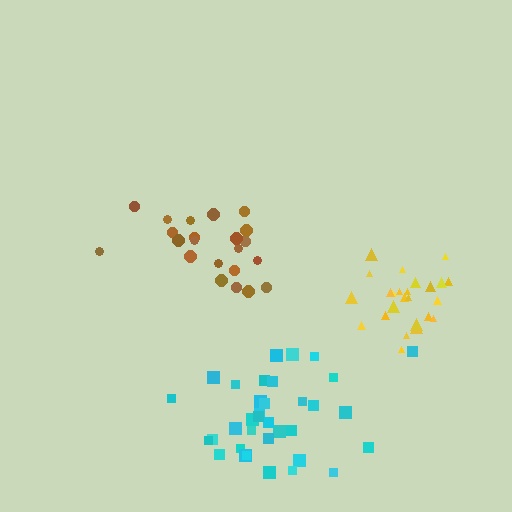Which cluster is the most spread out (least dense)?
Cyan.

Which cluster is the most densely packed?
Yellow.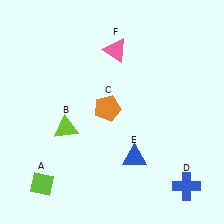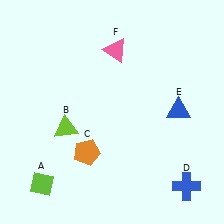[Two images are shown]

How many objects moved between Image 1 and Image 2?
2 objects moved between the two images.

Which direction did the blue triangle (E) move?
The blue triangle (E) moved up.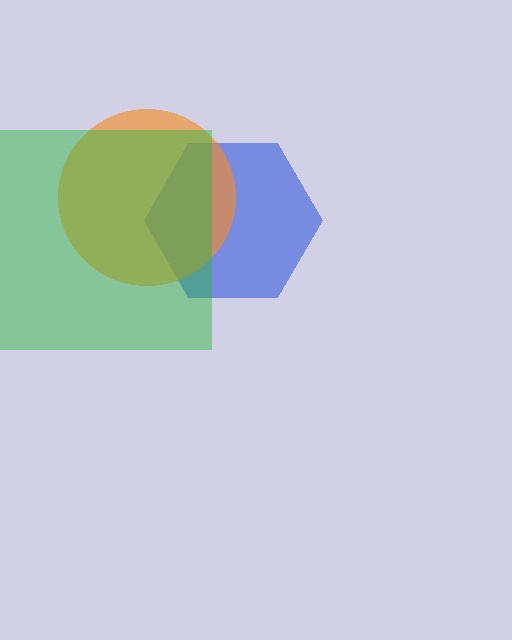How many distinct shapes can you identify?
There are 3 distinct shapes: a blue hexagon, an orange circle, a green square.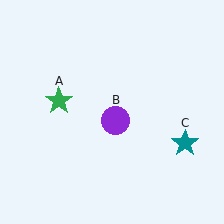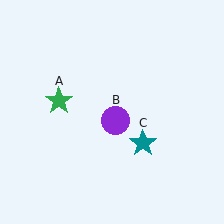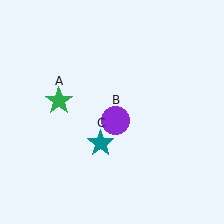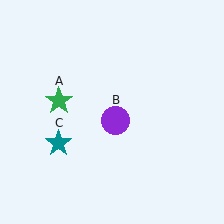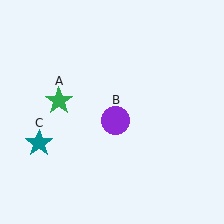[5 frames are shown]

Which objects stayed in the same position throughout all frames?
Green star (object A) and purple circle (object B) remained stationary.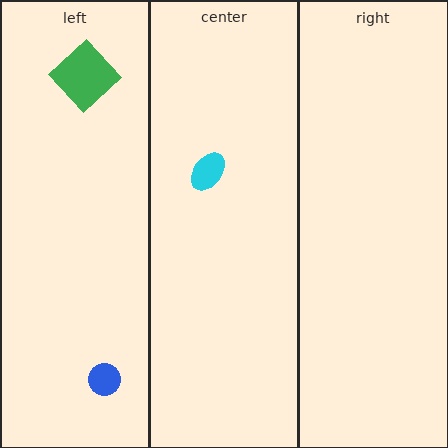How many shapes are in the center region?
1.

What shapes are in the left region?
The blue circle, the green diamond.